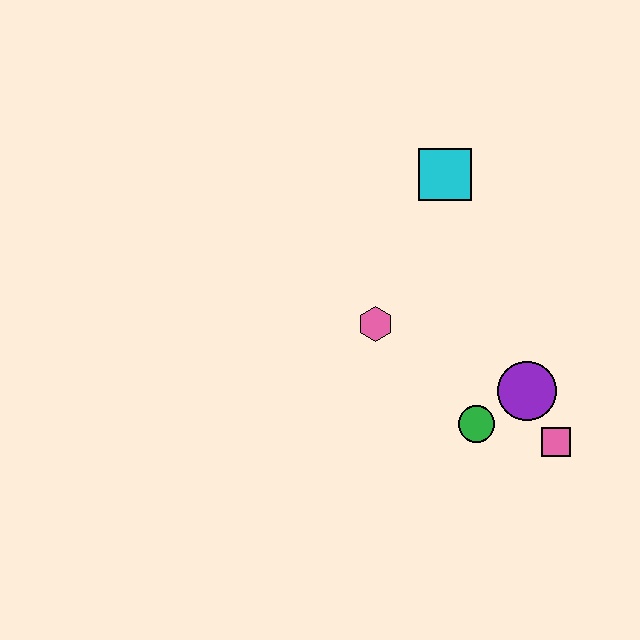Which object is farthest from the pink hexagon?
The pink square is farthest from the pink hexagon.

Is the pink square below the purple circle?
Yes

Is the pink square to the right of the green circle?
Yes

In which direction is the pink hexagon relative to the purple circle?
The pink hexagon is to the left of the purple circle.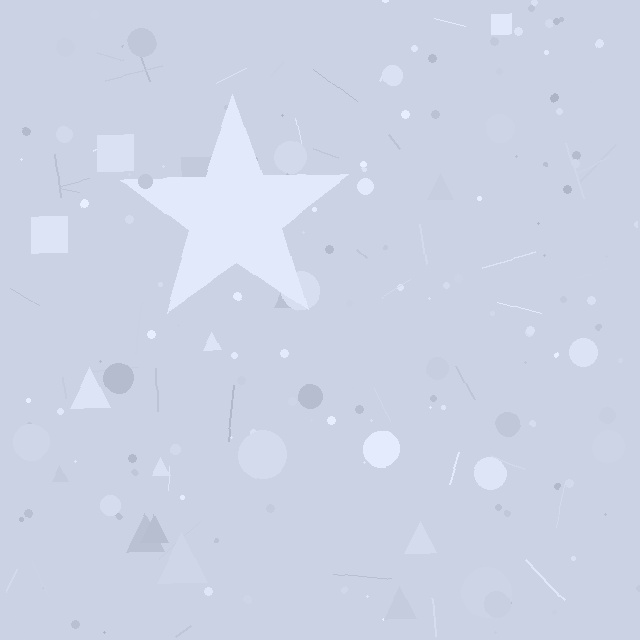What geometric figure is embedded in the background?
A star is embedded in the background.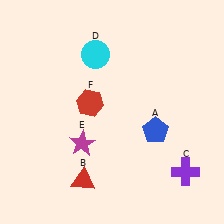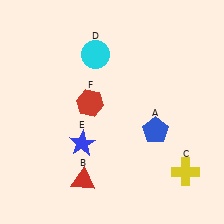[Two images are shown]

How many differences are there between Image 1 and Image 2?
There are 2 differences between the two images.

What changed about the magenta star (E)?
In Image 1, E is magenta. In Image 2, it changed to blue.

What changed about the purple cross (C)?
In Image 1, C is purple. In Image 2, it changed to yellow.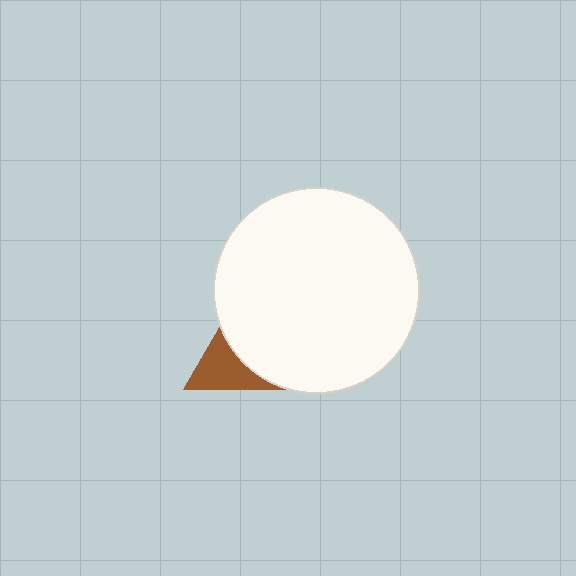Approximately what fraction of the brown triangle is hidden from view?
Roughly 60% of the brown triangle is hidden behind the white circle.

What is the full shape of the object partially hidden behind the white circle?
The partially hidden object is a brown triangle.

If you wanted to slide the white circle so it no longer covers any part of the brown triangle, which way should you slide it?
Slide it right — that is the most direct way to separate the two shapes.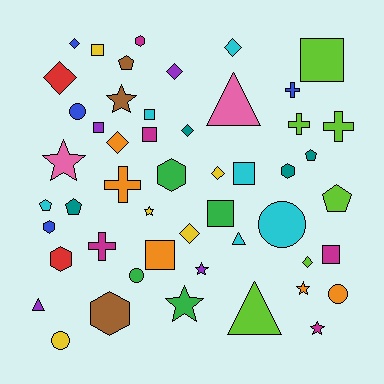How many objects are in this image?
There are 50 objects.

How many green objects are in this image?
There are 4 green objects.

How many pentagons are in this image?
There are 5 pentagons.